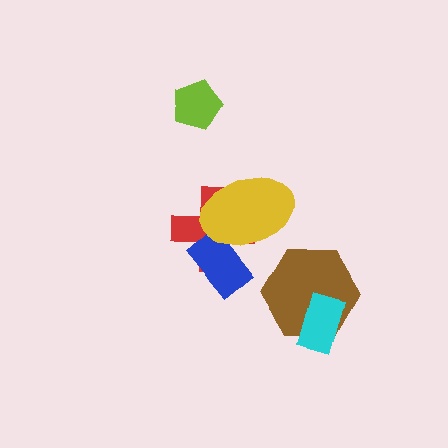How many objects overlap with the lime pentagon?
0 objects overlap with the lime pentagon.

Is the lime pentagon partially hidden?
No, no other shape covers it.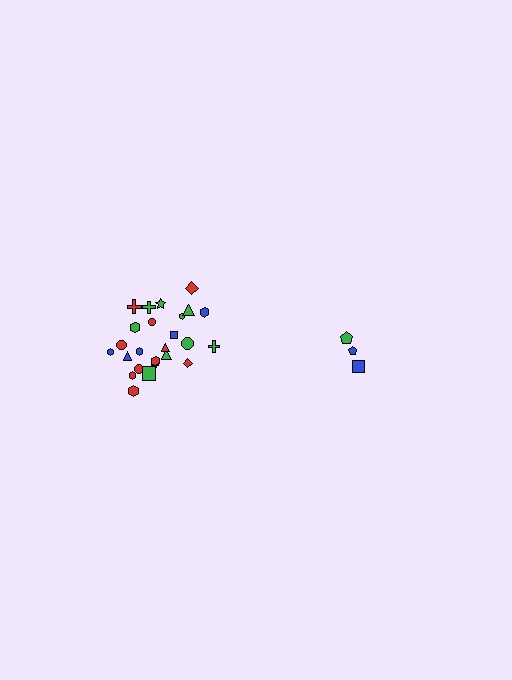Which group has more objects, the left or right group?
The left group.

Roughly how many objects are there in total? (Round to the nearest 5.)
Roughly 30 objects in total.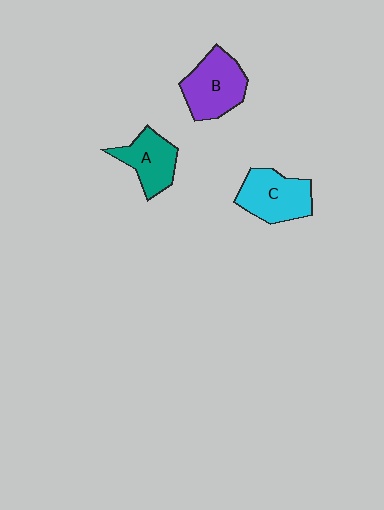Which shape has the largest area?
Shape B (purple).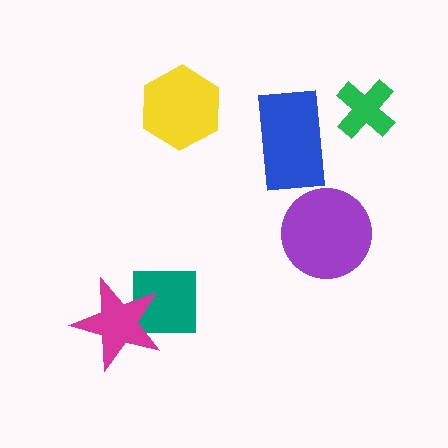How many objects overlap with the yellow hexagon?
0 objects overlap with the yellow hexagon.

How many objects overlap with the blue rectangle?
0 objects overlap with the blue rectangle.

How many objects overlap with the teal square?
1 object overlaps with the teal square.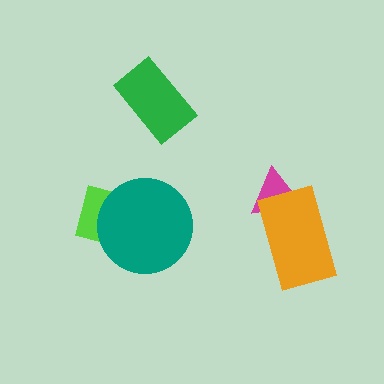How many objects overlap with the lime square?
1 object overlaps with the lime square.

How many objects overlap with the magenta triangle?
1 object overlaps with the magenta triangle.